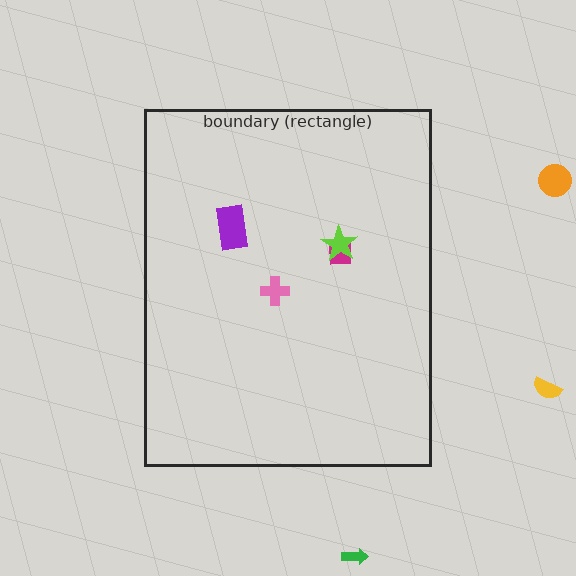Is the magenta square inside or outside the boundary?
Inside.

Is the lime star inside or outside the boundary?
Inside.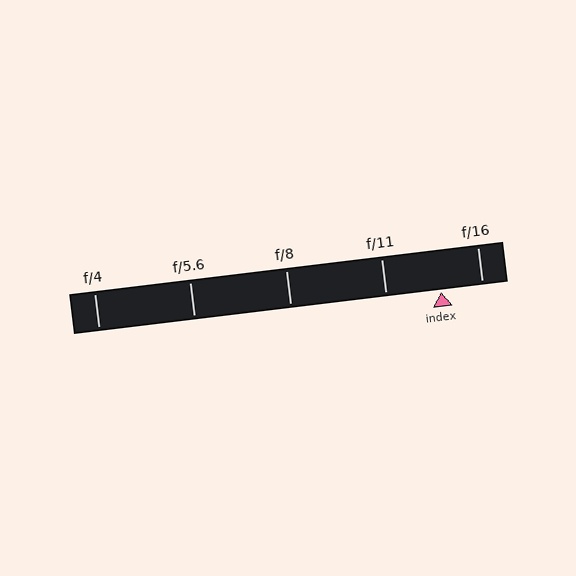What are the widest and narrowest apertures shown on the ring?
The widest aperture shown is f/4 and the narrowest is f/16.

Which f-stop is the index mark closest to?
The index mark is closest to f/16.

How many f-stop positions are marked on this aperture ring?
There are 5 f-stop positions marked.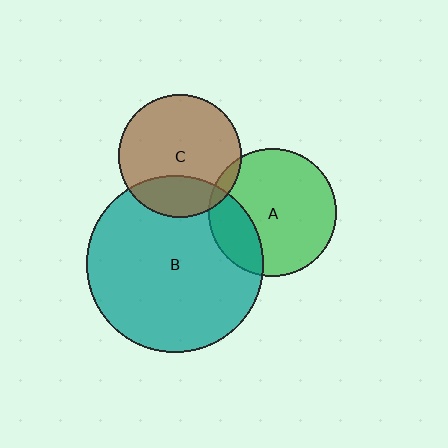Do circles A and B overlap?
Yes.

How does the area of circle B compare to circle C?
Approximately 2.1 times.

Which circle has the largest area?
Circle B (teal).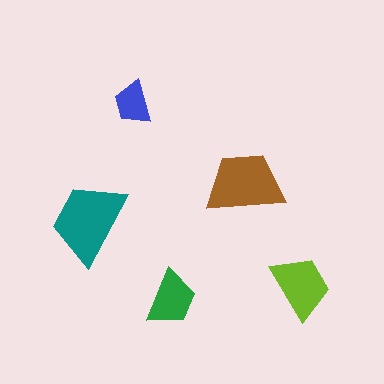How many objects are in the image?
There are 5 objects in the image.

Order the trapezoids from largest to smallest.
the teal one, the brown one, the lime one, the green one, the blue one.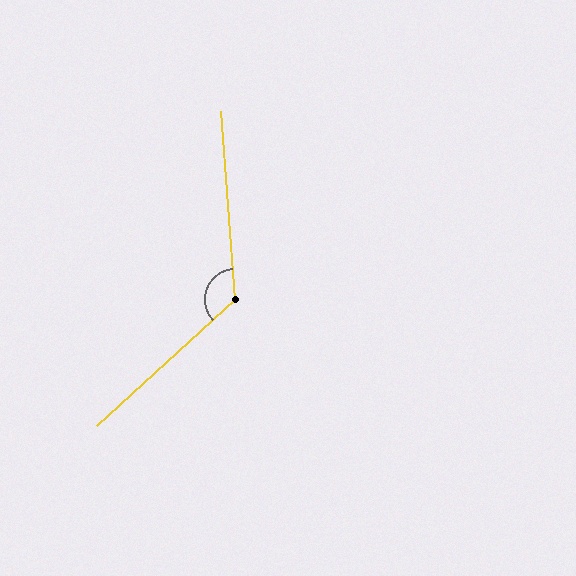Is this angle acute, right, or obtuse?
It is obtuse.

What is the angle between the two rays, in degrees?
Approximately 128 degrees.